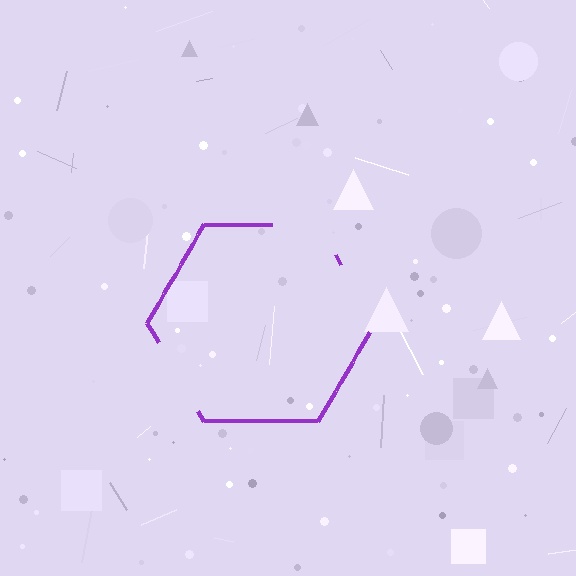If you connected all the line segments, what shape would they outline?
They would outline a hexagon.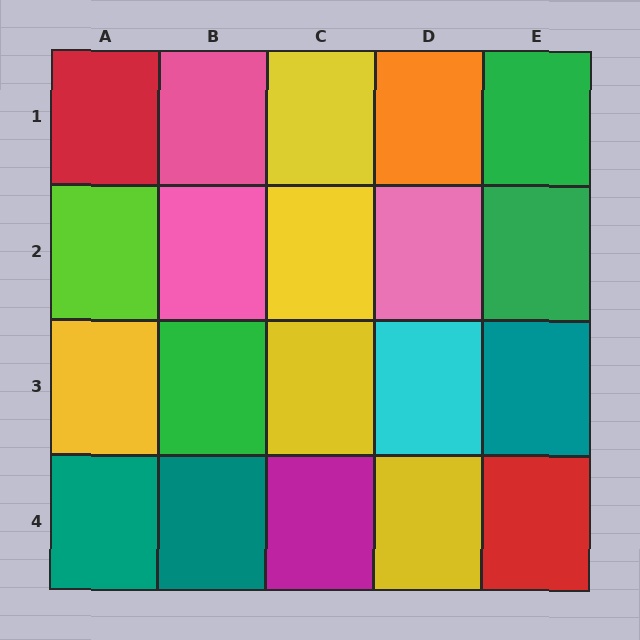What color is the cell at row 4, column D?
Yellow.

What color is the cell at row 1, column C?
Yellow.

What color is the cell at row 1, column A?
Red.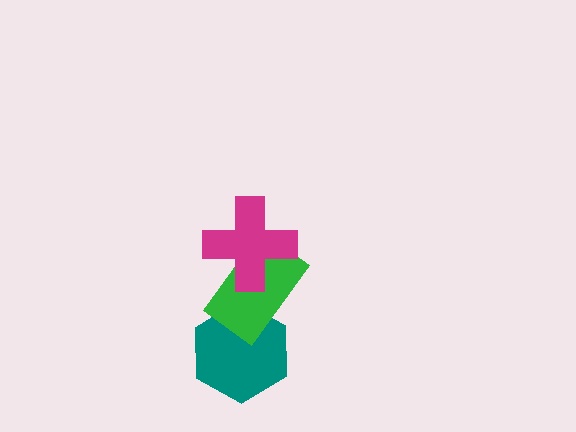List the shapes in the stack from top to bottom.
From top to bottom: the magenta cross, the green rectangle, the teal hexagon.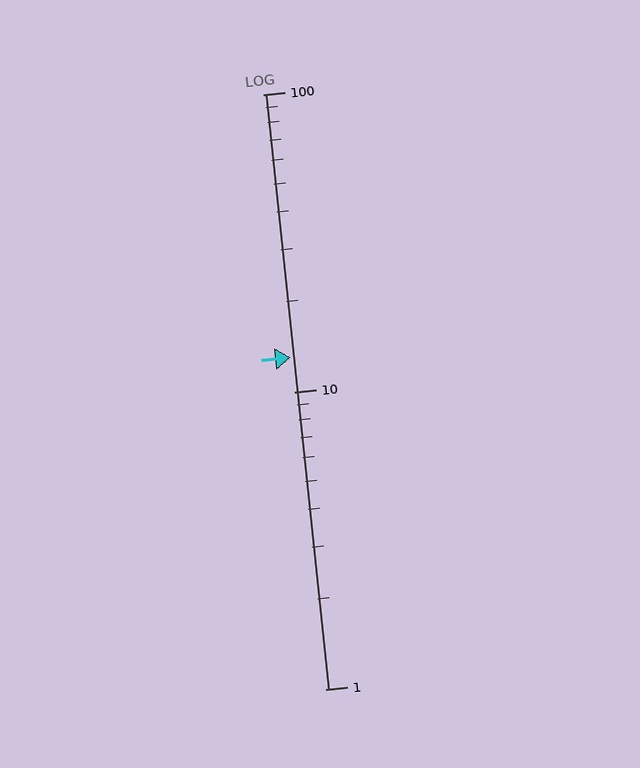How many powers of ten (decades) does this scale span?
The scale spans 2 decades, from 1 to 100.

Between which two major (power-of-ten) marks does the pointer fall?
The pointer is between 10 and 100.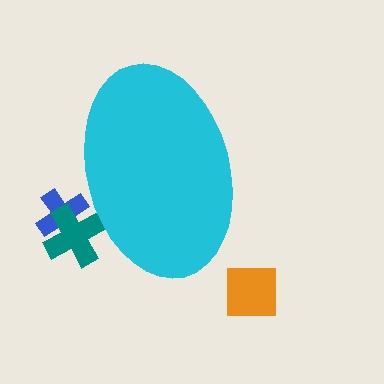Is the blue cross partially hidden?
Yes, the blue cross is partially hidden behind the cyan ellipse.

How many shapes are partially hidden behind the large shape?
2 shapes are partially hidden.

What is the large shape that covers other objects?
A cyan ellipse.